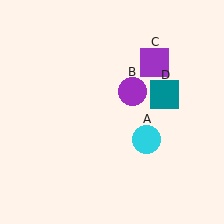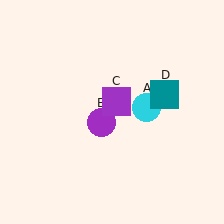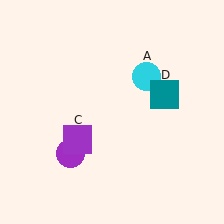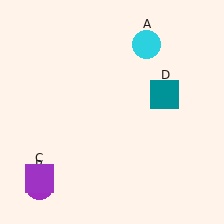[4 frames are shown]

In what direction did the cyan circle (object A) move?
The cyan circle (object A) moved up.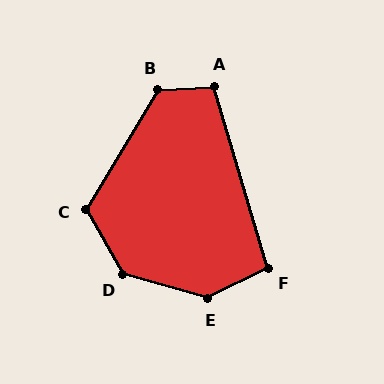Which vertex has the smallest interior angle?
F, at approximately 100 degrees.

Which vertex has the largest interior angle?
E, at approximately 138 degrees.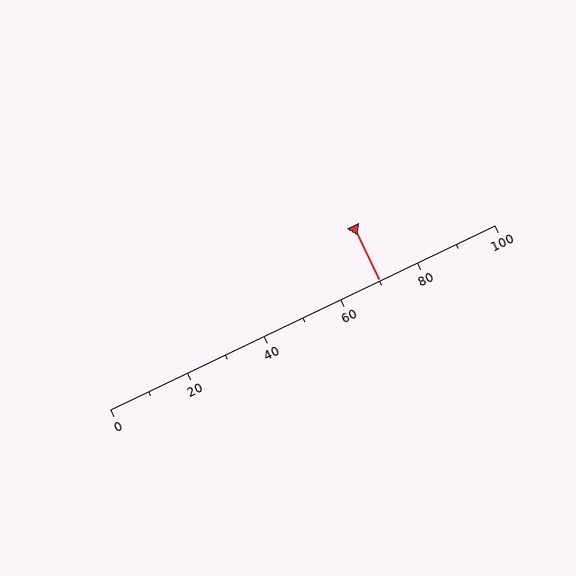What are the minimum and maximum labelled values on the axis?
The axis runs from 0 to 100.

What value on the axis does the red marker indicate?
The marker indicates approximately 70.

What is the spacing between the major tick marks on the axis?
The major ticks are spaced 20 apart.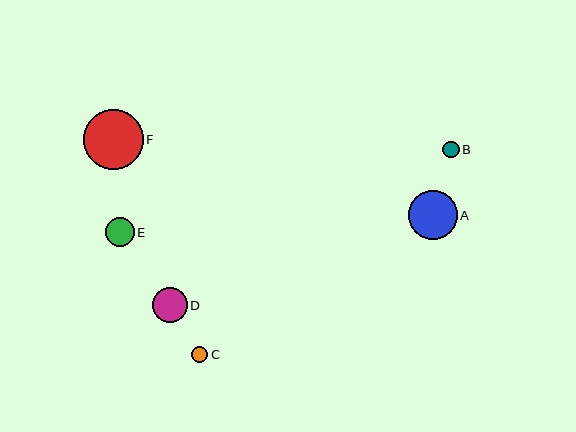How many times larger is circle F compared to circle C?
Circle F is approximately 3.7 times the size of circle C.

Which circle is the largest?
Circle F is the largest with a size of approximately 60 pixels.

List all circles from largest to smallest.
From largest to smallest: F, A, D, E, B, C.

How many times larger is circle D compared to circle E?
Circle D is approximately 1.2 times the size of circle E.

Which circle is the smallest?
Circle C is the smallest with a size of approximately 16 pixels.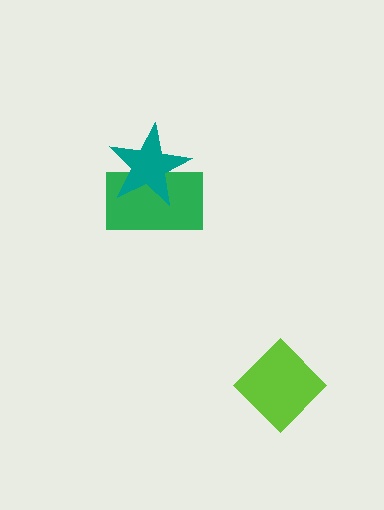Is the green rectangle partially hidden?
Yes, it is partially covered by another shape.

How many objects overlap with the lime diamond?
0 objects overlap with the lime diamond.